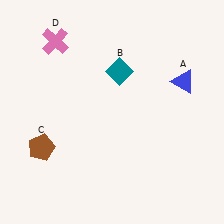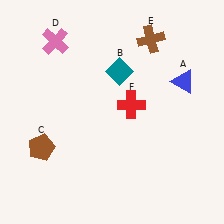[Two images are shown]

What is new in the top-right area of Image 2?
A red cross (F) was added in the top-right area of Image 2.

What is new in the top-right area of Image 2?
A brown cross (E) was added in the top-right area of Image 2.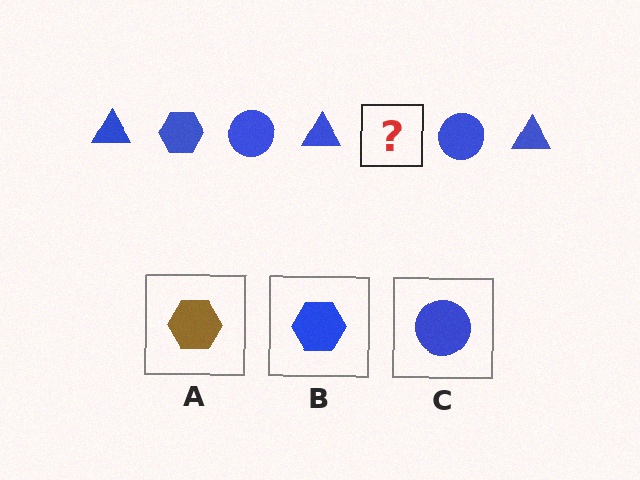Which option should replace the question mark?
Option B.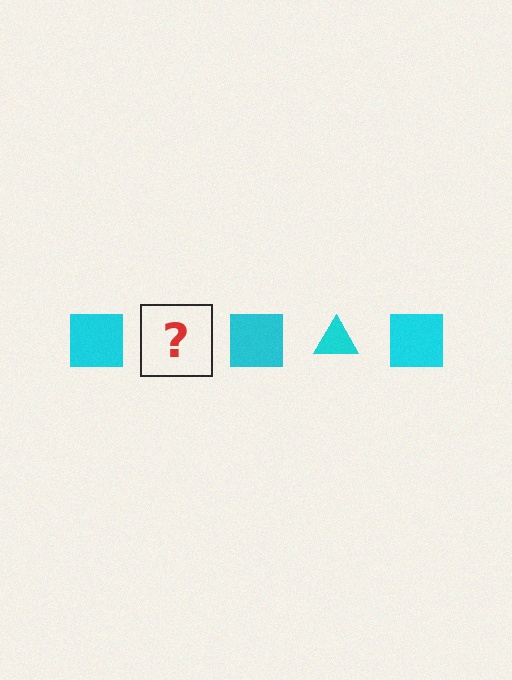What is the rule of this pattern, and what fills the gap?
The rule is that the pattern cycles through square, triangle shapes in cyan. The gap should be filled with a cyan triangle.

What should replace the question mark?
The question mark should be replaced with a cyan triangle.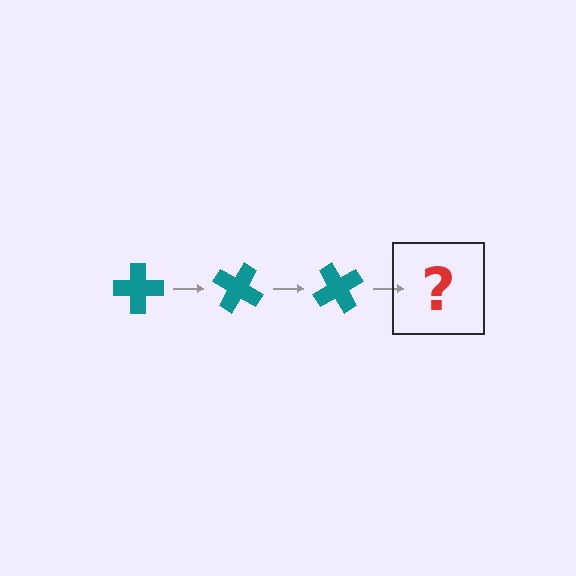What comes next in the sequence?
The next element should be a teal cross rotated 90 degrees.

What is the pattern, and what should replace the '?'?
The pattern is that the cross rotates 30 degrees each step. The '?' should be a teal cross rotated 90 degrees.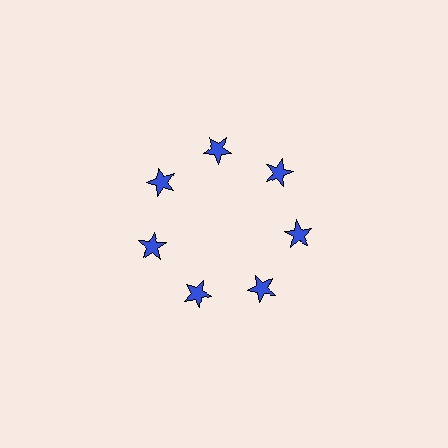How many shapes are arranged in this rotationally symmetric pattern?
There are 7 shapes, arranged in 7 groups of 1.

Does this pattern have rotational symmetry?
Yes, this pattern has 7-fold rotational symmetry. It looks the same after rotating 51 degrees around the center.